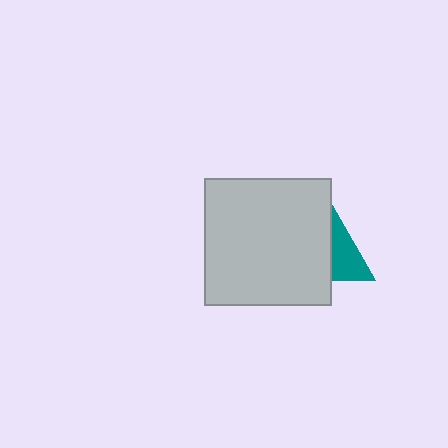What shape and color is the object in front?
The object in front is a light gray square.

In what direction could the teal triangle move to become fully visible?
The teal triangle could move right. That would shift it out from behind the light gray square entirely.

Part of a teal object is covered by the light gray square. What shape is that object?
It is a triangle.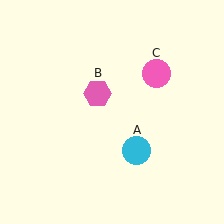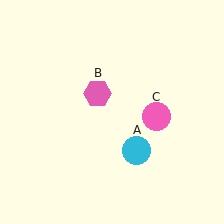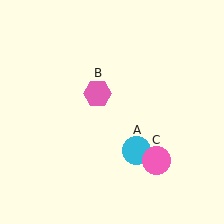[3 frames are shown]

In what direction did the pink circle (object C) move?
The pink circle (object C) moved down.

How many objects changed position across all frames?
1 object changed position: pink circle (object C).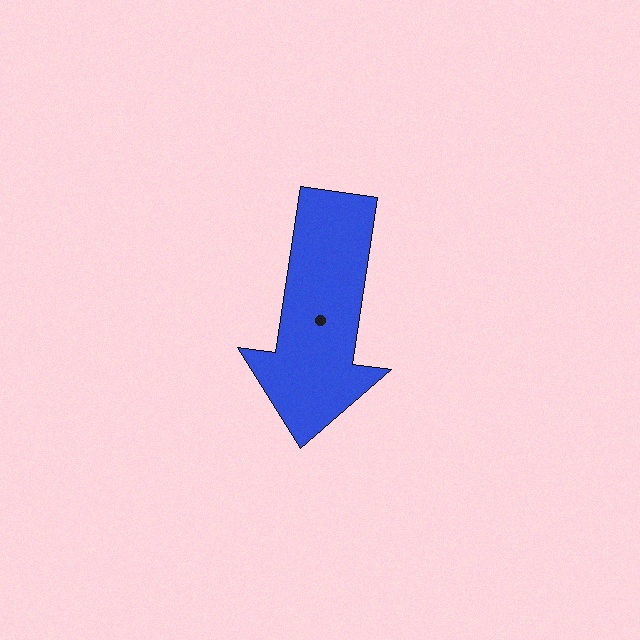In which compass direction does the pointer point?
South.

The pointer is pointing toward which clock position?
Roughly 6 o'clock.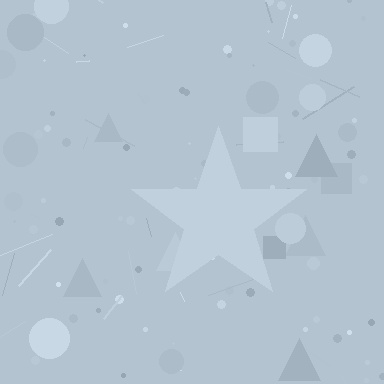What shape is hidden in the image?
A star is hidden in the image.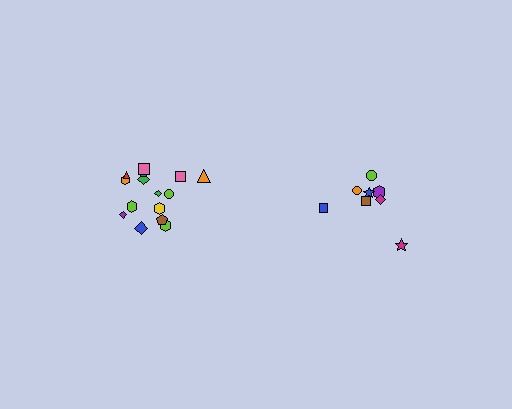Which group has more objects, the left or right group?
The left group.